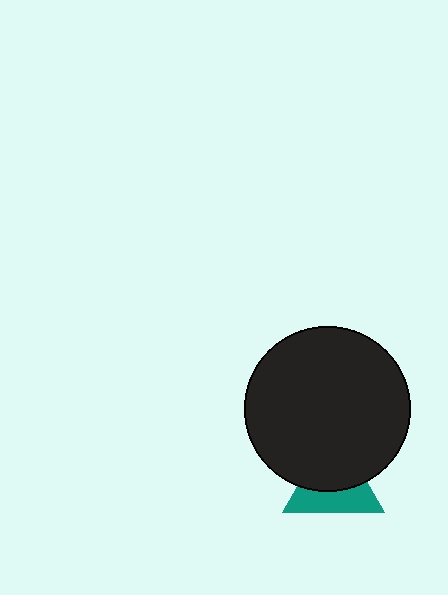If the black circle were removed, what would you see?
You would see the complete teal triangle.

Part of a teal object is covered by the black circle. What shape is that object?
It is a triangle.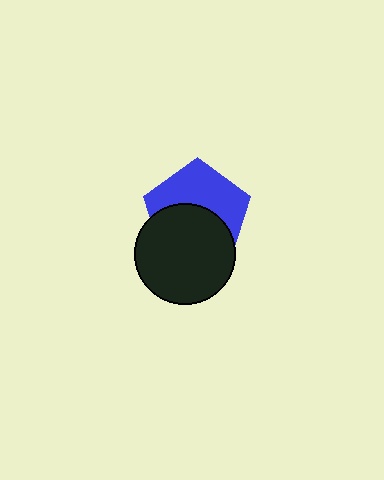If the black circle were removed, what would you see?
You would see the complete blue pentagon.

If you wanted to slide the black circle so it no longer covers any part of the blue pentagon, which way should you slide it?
Slide it down — that is the most direct way to separate the two shapes.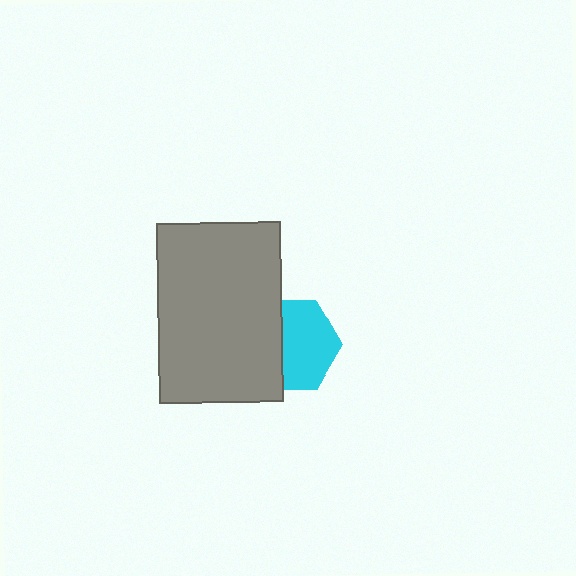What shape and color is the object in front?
The object in front is a gray rectangle.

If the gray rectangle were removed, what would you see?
You would see the complete cyan hexagon.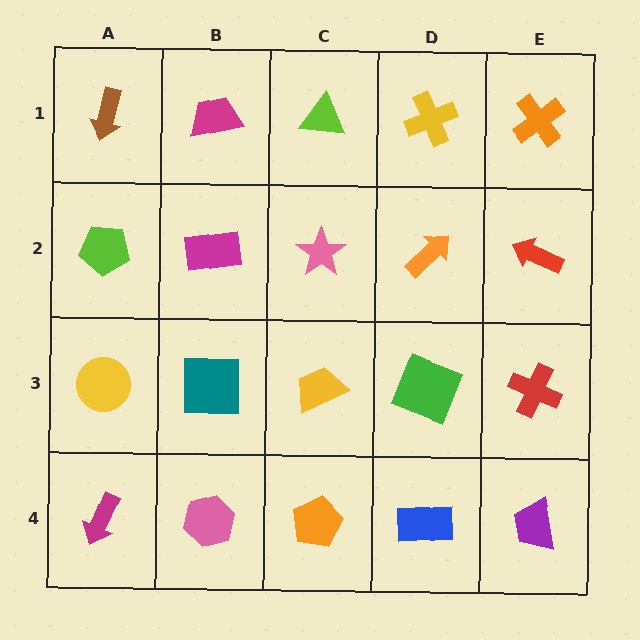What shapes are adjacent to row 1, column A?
A lime pentagon (row 2, column A), a magenta trapezoid (row 1, column B).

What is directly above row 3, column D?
An orange arrow.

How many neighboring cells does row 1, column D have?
3.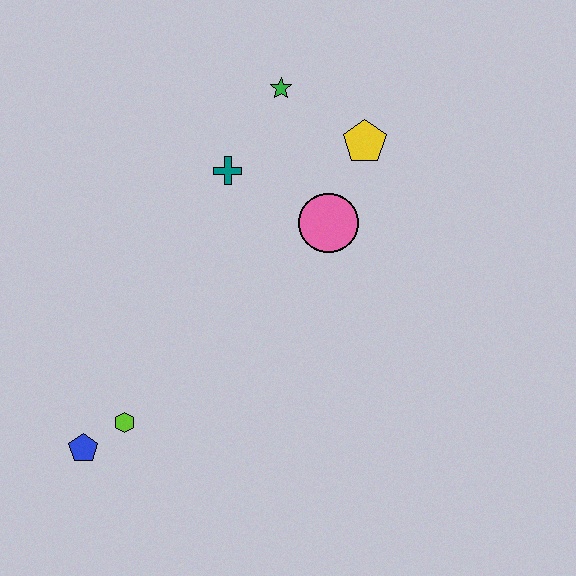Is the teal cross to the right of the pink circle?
No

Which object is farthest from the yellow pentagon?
The blue pentagon is farthest from the yellow pentagon.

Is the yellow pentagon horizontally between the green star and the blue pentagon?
No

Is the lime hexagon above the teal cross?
No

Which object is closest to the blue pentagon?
The lime hexagon is closest to the blue pentagon.